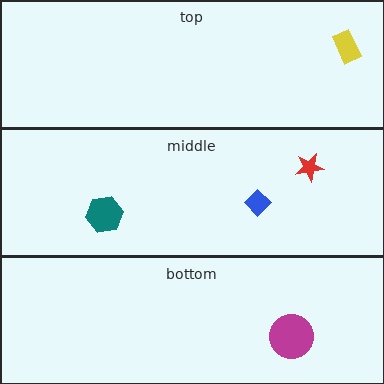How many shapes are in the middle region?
3.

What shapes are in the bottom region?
The magenta circle.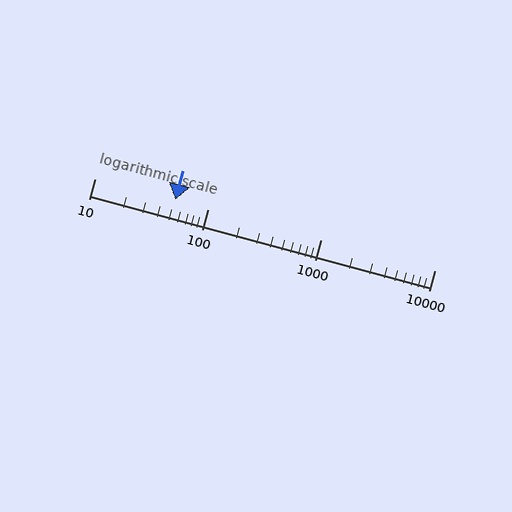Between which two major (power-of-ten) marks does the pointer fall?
The pointer is between 10 and 100.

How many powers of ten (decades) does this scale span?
The scale spans 3 decades, from 10 to 10000.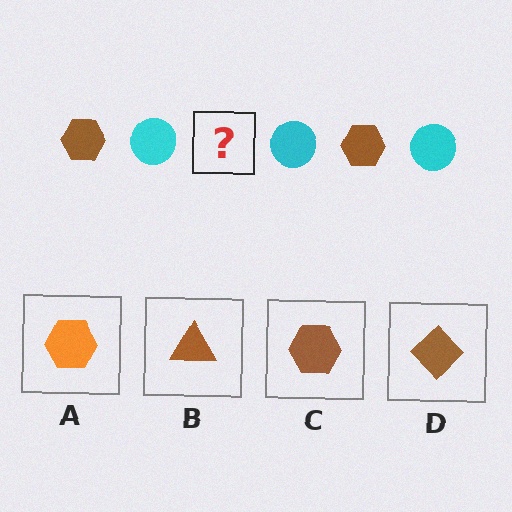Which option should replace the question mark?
Option C.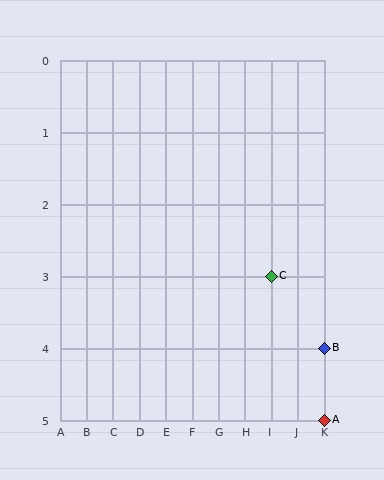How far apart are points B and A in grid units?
Points B and A are 1 row apart.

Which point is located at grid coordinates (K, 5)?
Point A is at (K, 5).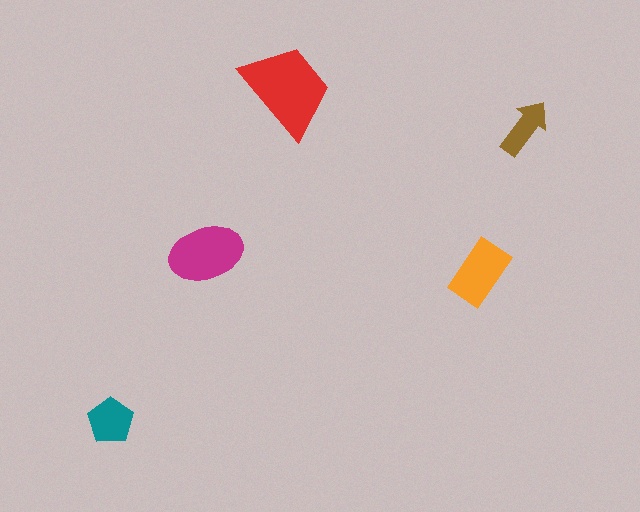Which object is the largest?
The red trapezoid.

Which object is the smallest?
The brown arrow.